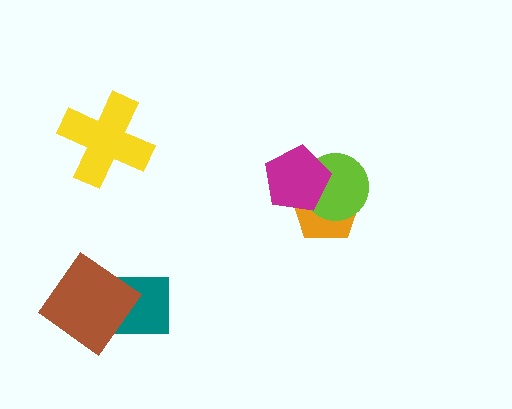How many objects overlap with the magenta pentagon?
2 objects overlap with the magenta pentagon.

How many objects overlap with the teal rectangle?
1 object overlaps with the teal rectangle.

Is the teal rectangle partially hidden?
Yes, it is partially covered by another shape.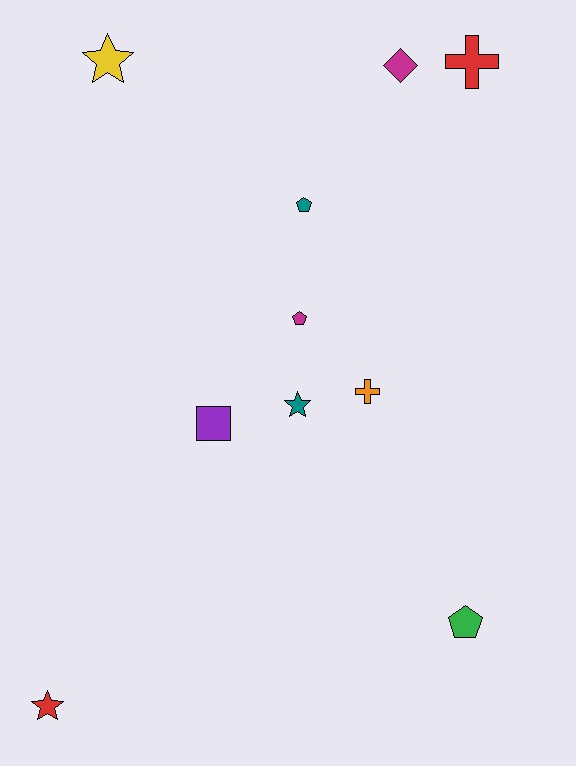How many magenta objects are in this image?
There are 2 magenta objects.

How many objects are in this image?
There are 10 objects.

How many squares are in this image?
There is 1 square.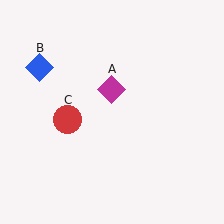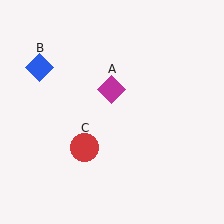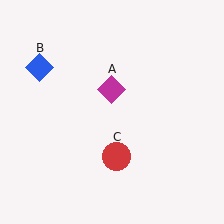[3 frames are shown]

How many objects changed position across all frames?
1 object changed position: red circle (object C).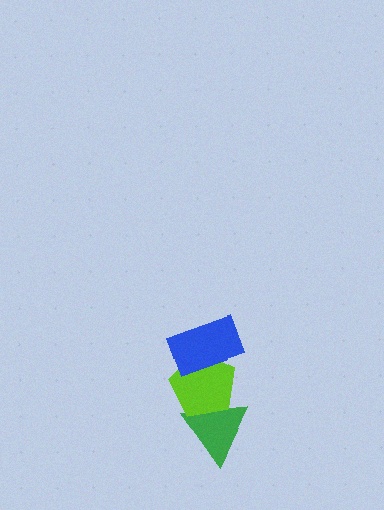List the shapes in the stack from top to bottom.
From top to bottom: the blue rectangle, the lime pentagon, the green triangle.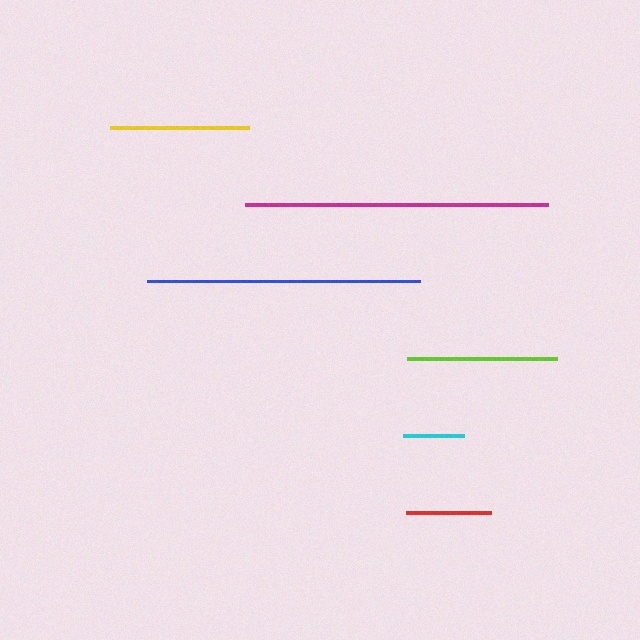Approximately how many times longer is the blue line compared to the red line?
The blue line is approximately 3.2 times the length of the red line.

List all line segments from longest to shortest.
From longest to shortest: magenta, blue, lime, yellow, red, cyan.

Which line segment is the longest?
The magenta line is the longest at approximately 303 pixels.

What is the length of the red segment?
The red segment is approximately 84 pixels long.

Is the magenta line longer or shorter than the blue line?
The magenta line is longer than the blue line.